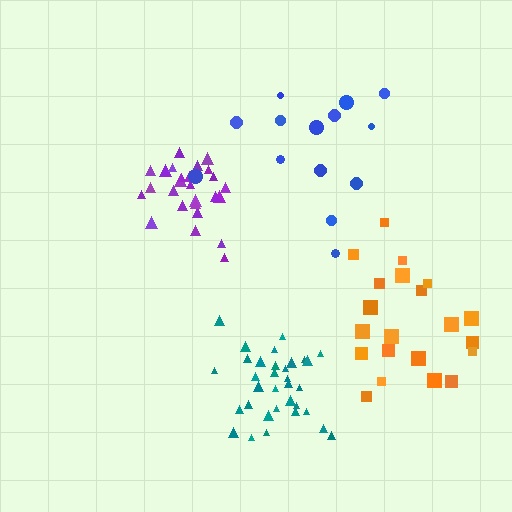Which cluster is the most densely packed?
Purple.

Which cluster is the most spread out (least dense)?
Blue.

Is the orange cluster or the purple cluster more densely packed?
Purple.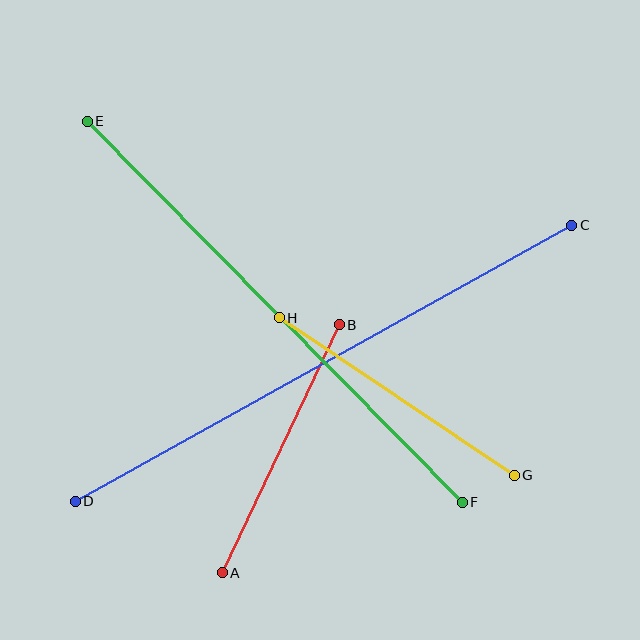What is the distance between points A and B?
The distance is approximately 274 pixels.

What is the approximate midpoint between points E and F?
The midpoint is at approximately (275, 312) pixels.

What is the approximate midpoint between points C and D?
The midpoint is at approximately (324, 363) pixels.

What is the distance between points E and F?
The distance is approximately 535 pixels.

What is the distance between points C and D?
The distance is approximately 568 pixels.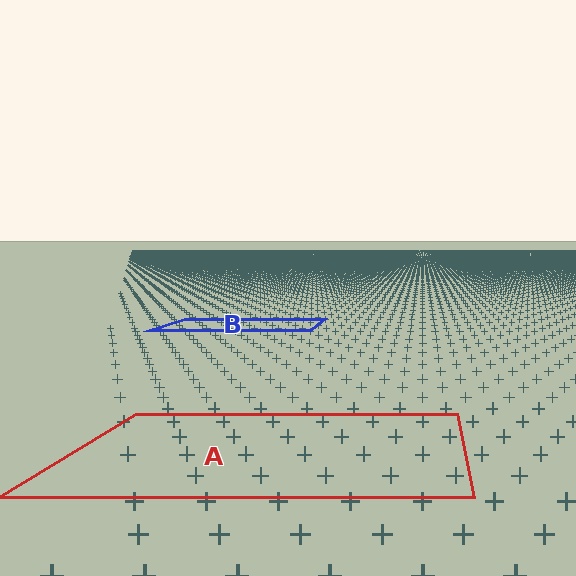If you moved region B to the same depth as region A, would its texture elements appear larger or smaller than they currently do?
They would appear larger. At a closer depth, the same texture elements are projected at a bigger on-screen size.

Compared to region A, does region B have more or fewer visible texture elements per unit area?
Region B has more texture elements per unit area — they are packed more densely because it is farther away.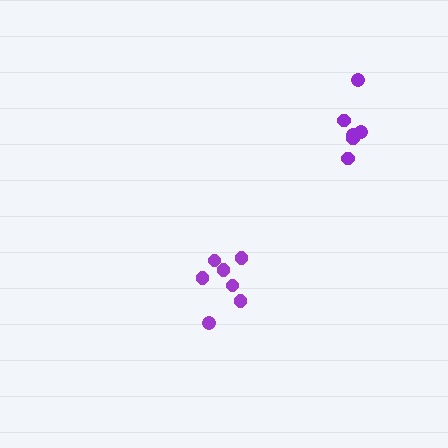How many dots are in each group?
Group 1: 6 dots, Group 2: 7 dots (13 total).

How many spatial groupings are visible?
There are 2 spatial groupings.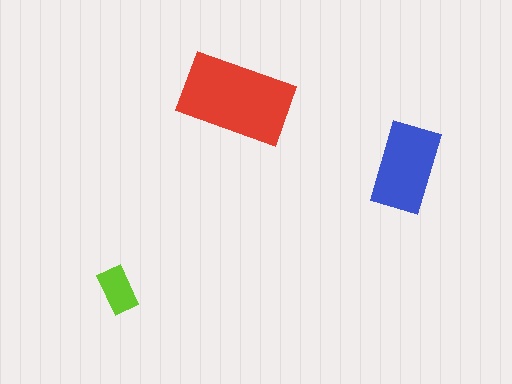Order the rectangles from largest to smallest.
the red one, the blue one, the lime one.